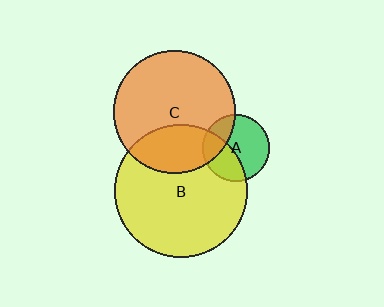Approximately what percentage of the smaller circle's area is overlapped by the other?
Approximately 25%.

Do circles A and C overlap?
Yes.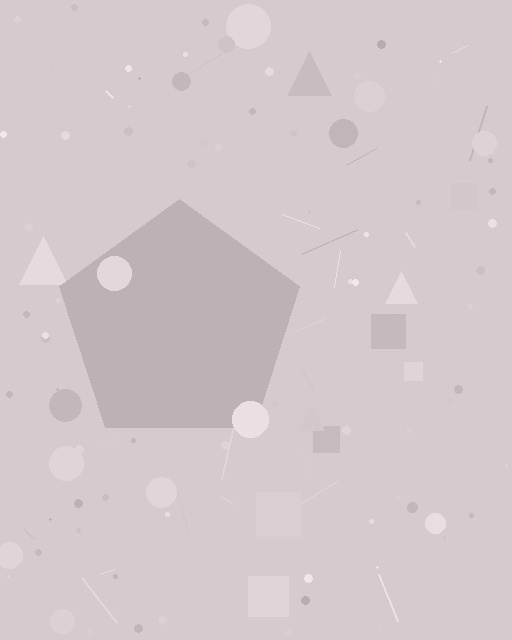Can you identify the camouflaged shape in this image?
The camouflaged shape is a pentagon.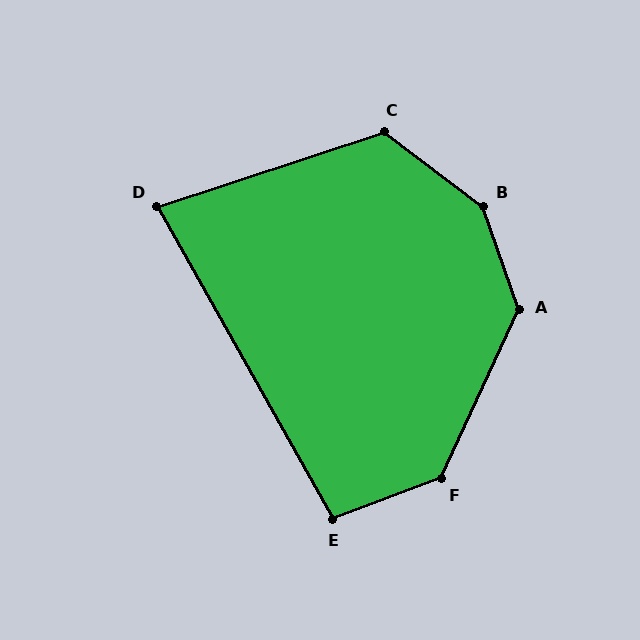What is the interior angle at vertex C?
Approximately 125 degrees (obtuse).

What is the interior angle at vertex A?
Approximately 136 degrees (obtuse).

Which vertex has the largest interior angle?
B, at approximately 146 degrees.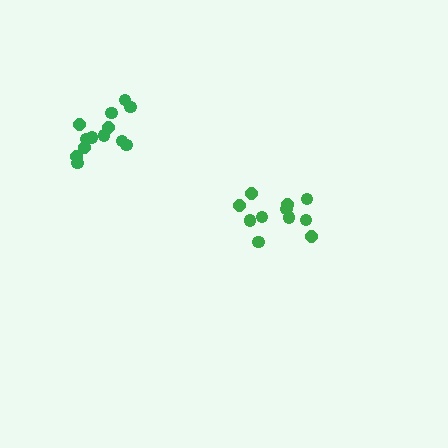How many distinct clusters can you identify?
There are 2 distinct clusters.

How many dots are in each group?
Group 1: 13 dots, Group 2: 11 dots (24 total).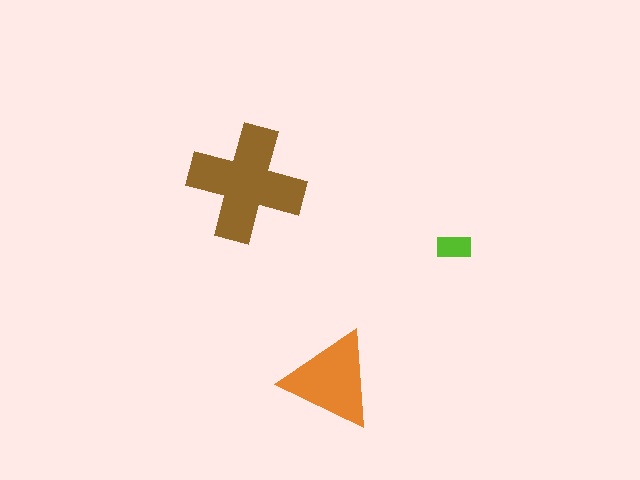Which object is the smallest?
The lime rectangle.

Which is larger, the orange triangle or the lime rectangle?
The orange triangle.